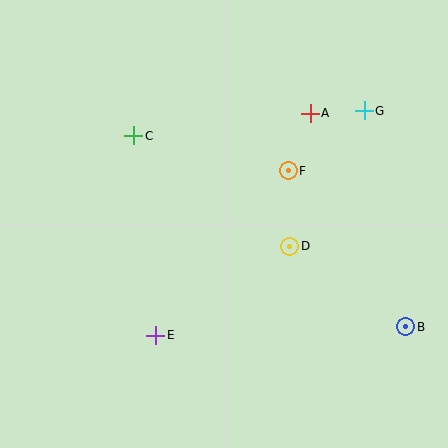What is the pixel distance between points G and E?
The distance between G and E is 306 pixels.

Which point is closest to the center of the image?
Point D at (290, 246) is closest to the center.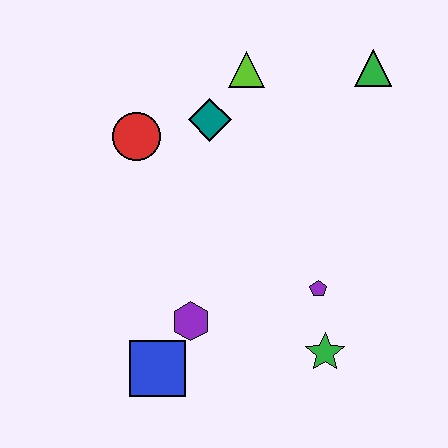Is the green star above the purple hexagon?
No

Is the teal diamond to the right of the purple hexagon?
Yes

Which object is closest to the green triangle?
The lime triangle is closest to the green triangle.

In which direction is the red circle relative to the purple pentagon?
The red circle is to the left of the purple pentagon.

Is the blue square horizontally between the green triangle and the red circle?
Yes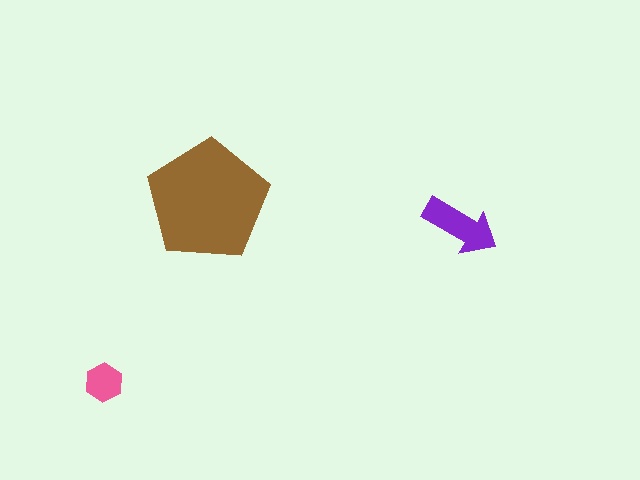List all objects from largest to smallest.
The brown pentagon, the purple arrow, the pink hexagon.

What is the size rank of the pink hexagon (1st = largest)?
3rd.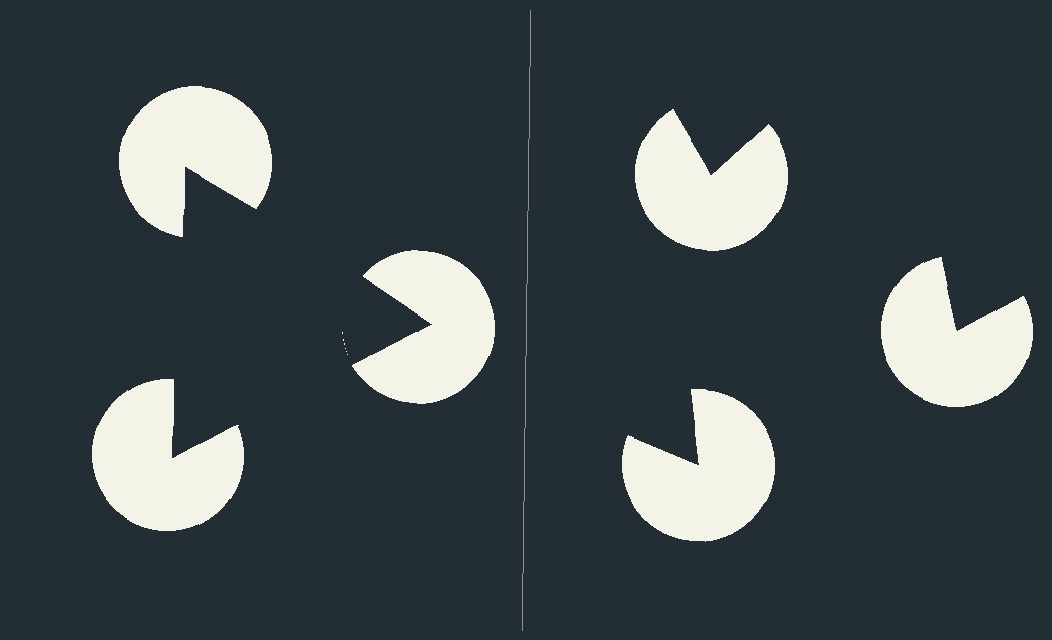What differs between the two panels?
The pac-man discs are positioned identically on both sides; only the wedge orientations differ. On the left they align to a triangle; on the right they are misaligned.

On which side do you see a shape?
An illusory triangle appears on the left side. On the right side the wedge cuts are rotated, so no coherent shape forms.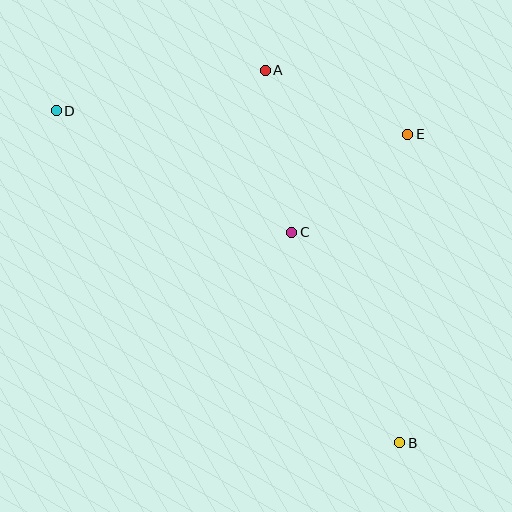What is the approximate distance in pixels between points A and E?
The distance between A and E is approximately 156 pixels.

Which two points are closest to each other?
Points C and E are closest to each other.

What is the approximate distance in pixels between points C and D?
The distance between C and D is approximately 265 pixels.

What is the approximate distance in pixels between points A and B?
The distance between A and B is approximately 396 pixels.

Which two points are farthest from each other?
Points B and D are farthest from each other.